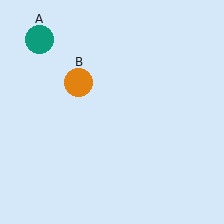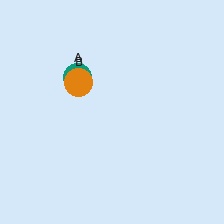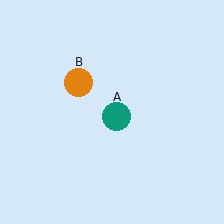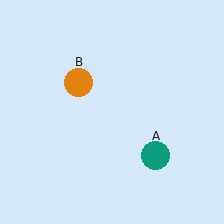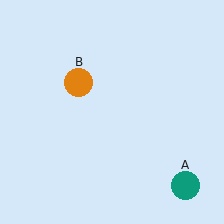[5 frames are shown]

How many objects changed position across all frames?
1 object changed position: teal circle (object A).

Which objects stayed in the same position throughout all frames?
Orange circle (object B) remained stationary.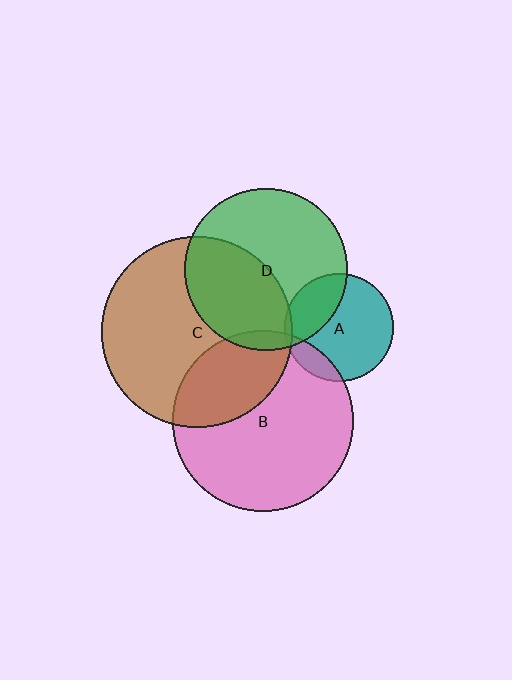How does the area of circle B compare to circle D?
Approximately 1.2 times.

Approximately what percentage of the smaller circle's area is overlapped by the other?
Approximately 5%.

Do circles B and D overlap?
Yes.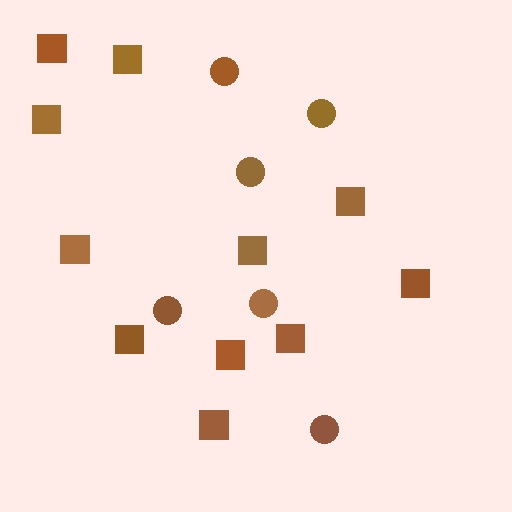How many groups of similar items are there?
There are 2 groups: one group of squares (11) and one group of circles (6).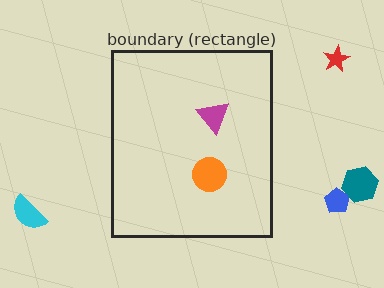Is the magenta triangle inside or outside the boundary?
Inside.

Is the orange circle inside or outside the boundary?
Inside.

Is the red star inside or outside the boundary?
Outside.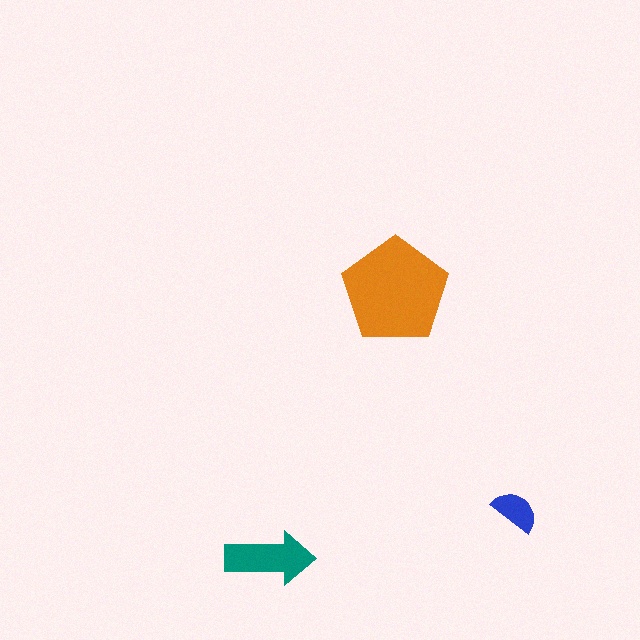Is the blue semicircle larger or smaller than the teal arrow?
Smaller.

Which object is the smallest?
The blue semicircle.